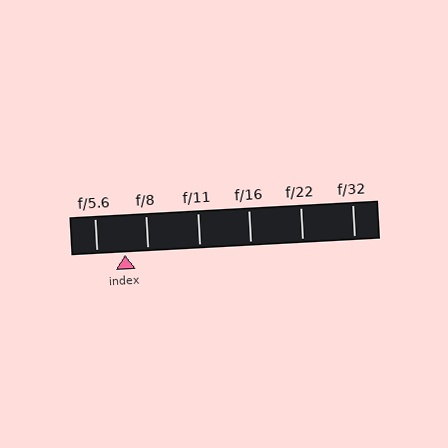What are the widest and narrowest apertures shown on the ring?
The widest aperture shown is f/5.6 and the narrowest is f/32.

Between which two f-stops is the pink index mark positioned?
The index mark is between f/5.6 and f/8.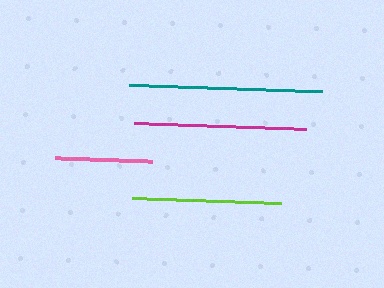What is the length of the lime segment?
The lime segment is approximately 149 pixels long.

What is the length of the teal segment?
The teal segment is approximately 192 pixels long.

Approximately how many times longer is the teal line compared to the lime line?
The teal line is approximately 1.3 times the length of the lime line.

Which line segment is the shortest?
The pink line is the shortest at approximately 98 pixels.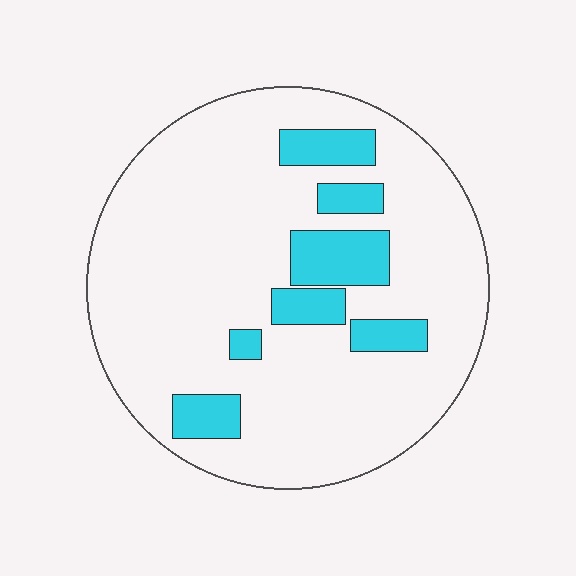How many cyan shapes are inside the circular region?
7.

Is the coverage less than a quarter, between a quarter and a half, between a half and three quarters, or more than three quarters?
Less than a quarter.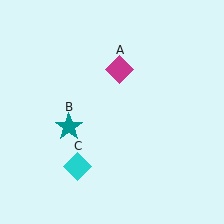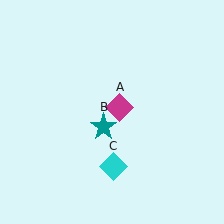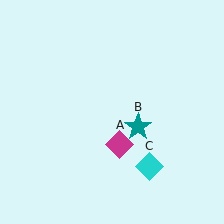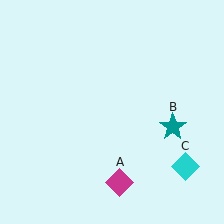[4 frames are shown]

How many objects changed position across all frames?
3 objects changed position: magenta diamond (object A), teal star (object B), cyan diamond (object C).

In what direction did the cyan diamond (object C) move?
The cyan diamond (object C) moved right.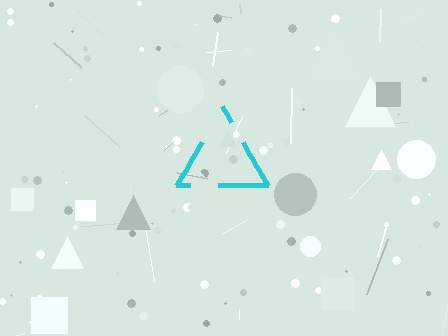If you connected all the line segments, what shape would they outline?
They would outline a triangle.